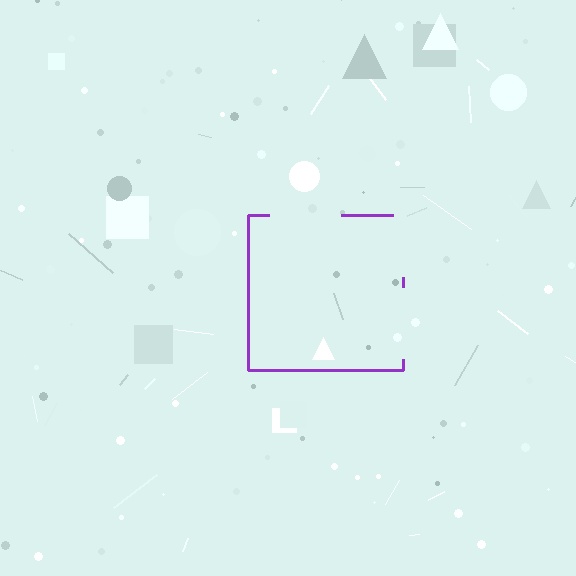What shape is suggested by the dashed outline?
The dashed outline suggests a square.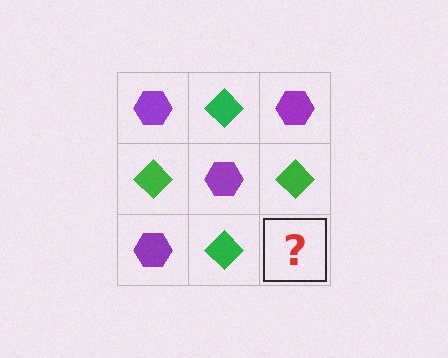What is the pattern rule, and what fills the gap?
The rule is that it alternates purple hexagon and green diamond in a checkerboard pattern. The gap should be filled with a purple hexagon.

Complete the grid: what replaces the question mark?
The question mark should be replaced with a purple hexagon.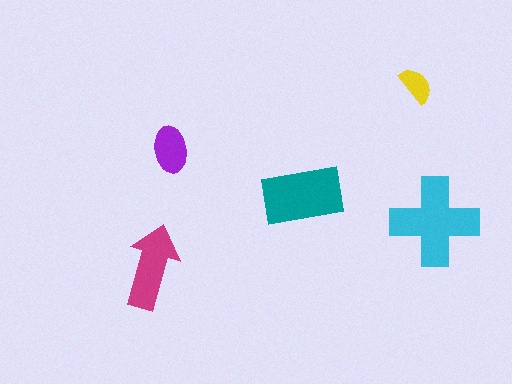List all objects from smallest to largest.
The yellow semicircle, the purple ellipse, the magenta arrow, the teal rectangle, the cyan cross.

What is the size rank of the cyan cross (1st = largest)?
1st.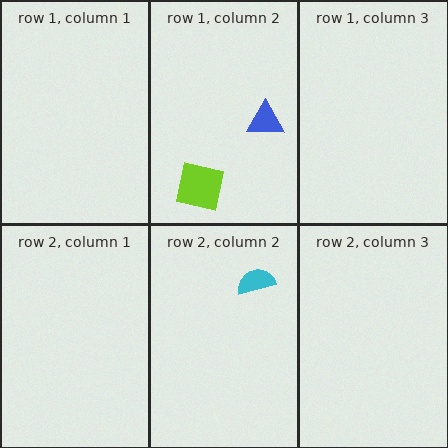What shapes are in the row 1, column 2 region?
The blue triangle, the lime square.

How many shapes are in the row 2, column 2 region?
1.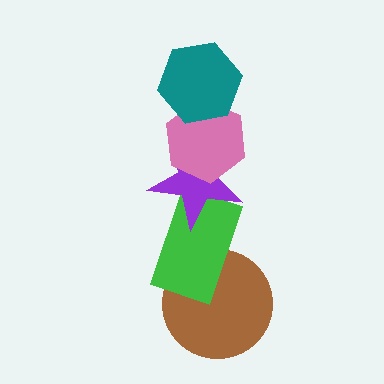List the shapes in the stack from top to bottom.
From top to bottom: the teal hexagon, the pink hexagon, the purple star, the green rectangle, the brown circle.